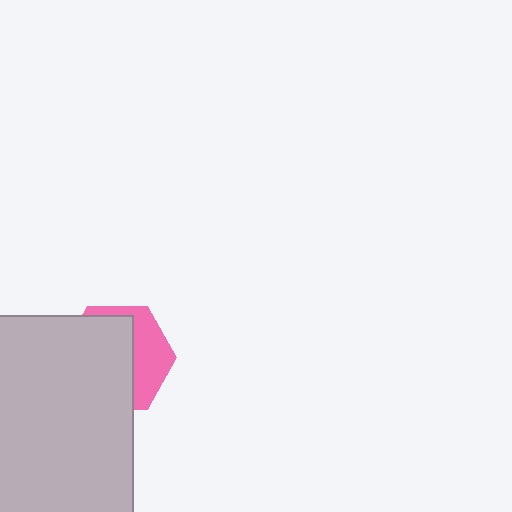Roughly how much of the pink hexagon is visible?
A small part of it is visible (roughly 37%).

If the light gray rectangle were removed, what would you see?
You would see the complete pink hexagon.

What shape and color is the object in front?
The object in front is a light gray rectangle.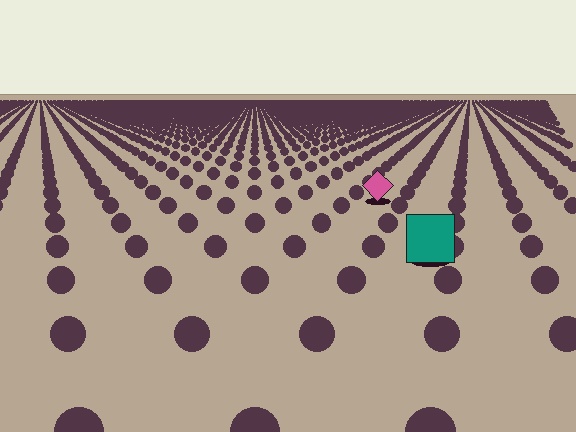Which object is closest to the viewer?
The teal square is closest. The texture marks near it are larger and more spread out.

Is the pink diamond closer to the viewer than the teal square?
No. The teal square is closer — you can tell from the texture gradient: the ground texture is coarser near it.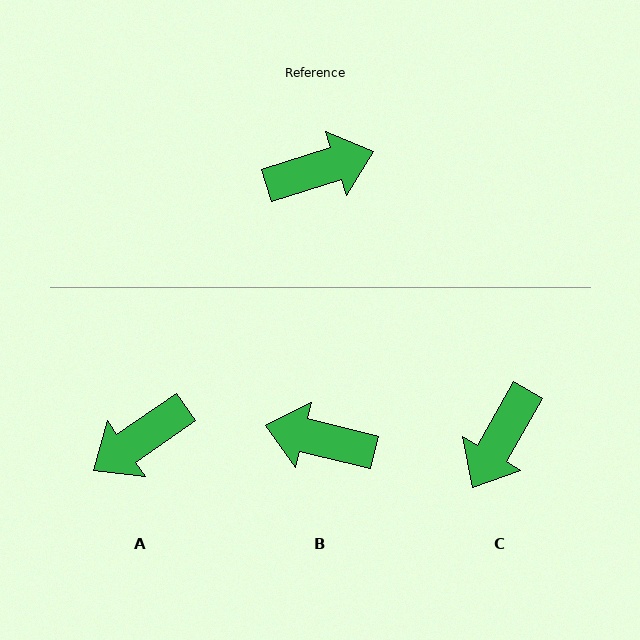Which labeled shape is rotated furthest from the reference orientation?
A, about 163 degrees away.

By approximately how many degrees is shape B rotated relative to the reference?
Approximately 148 degrees counter-clockwise.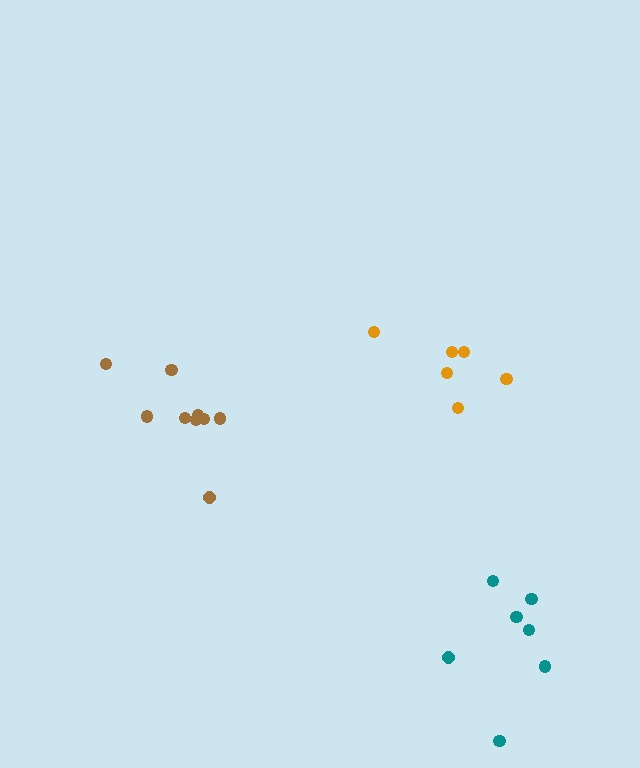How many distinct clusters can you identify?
There are 3 distinct clusters.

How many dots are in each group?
Group 1: 7 dots, Group 2: 6 dots, Group 3: 9 dots (22 total).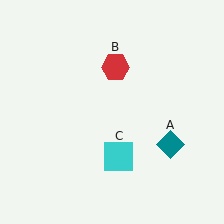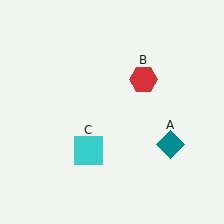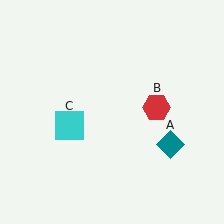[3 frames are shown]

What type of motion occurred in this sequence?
The red hexagon (object B), cyan square (object C) rotated clockwise around the center of the scene.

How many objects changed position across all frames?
2 objects changed position: red hexagon (object B), cyan square (object C).